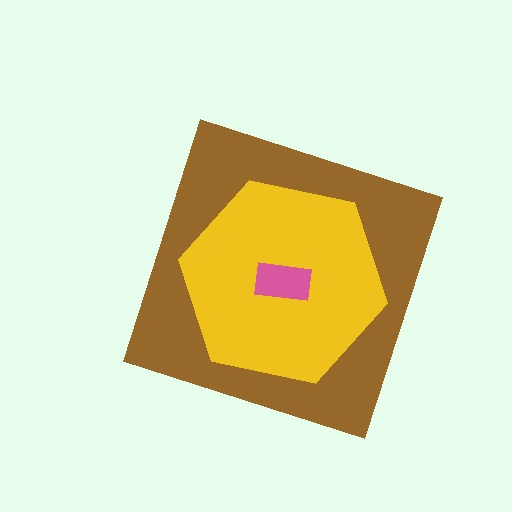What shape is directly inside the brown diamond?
The yellow hexagon.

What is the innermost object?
The pink rectangle.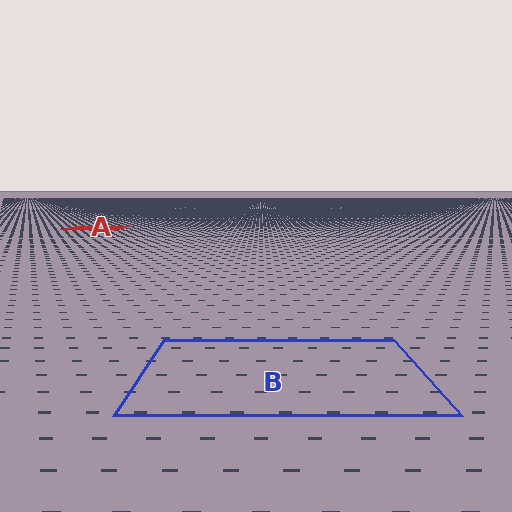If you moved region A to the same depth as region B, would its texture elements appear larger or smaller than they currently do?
They would appear larger. At a closer depth, the same texture elements are projected at a bigger on-screen size.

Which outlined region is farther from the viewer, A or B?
Region A is farther from the viewer — the texture elements inside it appear smaller and more densely packed.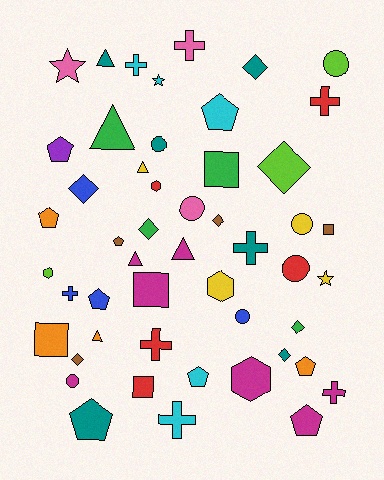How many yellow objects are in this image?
There are 4 yellow objects.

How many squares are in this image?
There are 5 squares.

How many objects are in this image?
There are 50 objects.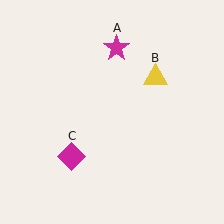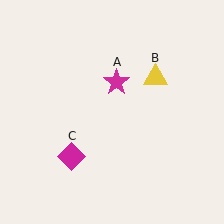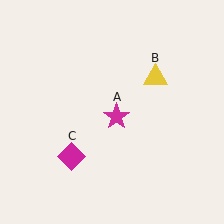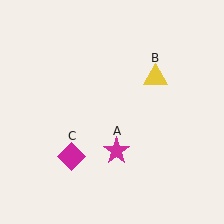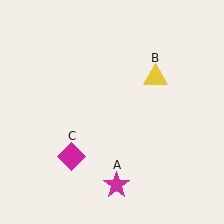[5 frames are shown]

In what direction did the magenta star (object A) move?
The magenta star (object A) moved down.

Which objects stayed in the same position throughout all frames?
Yellow triangle (object B) and magenta diamond (object C) remained stationary.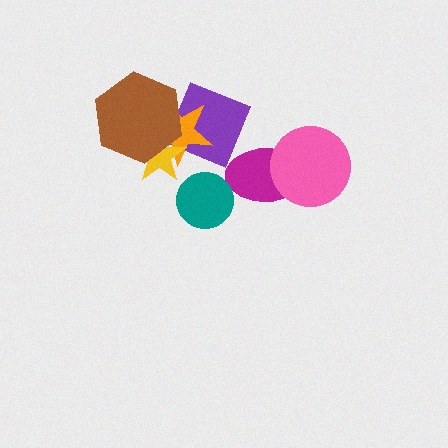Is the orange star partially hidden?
Yes, it is partially covered by another shape.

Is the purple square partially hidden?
Yes, it is partially covered by another shape.